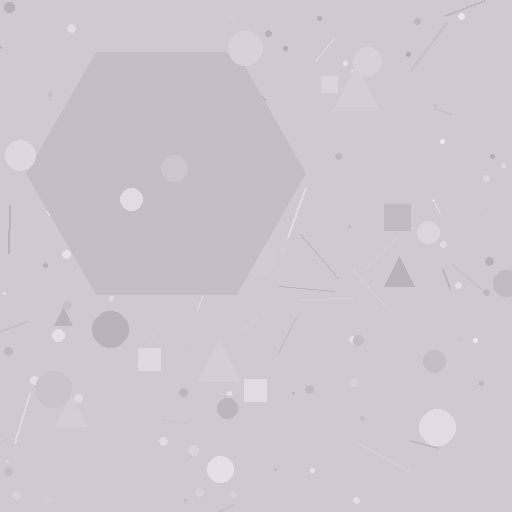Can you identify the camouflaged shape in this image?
The camouflaged shape is a hexagon.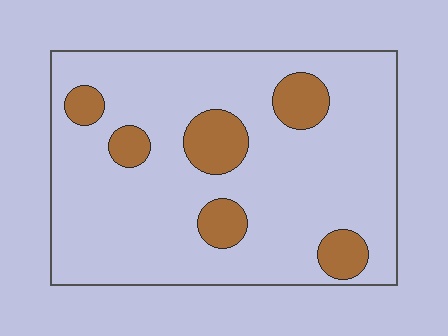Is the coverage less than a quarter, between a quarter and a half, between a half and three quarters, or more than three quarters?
Less than a quarter.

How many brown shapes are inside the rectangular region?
6.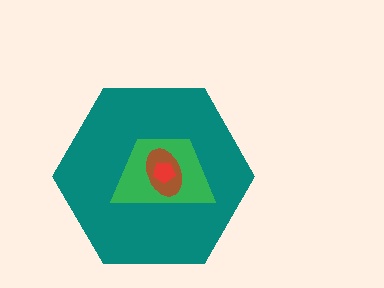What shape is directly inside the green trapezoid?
The brown ellipse.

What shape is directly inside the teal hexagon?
The green trapezoid.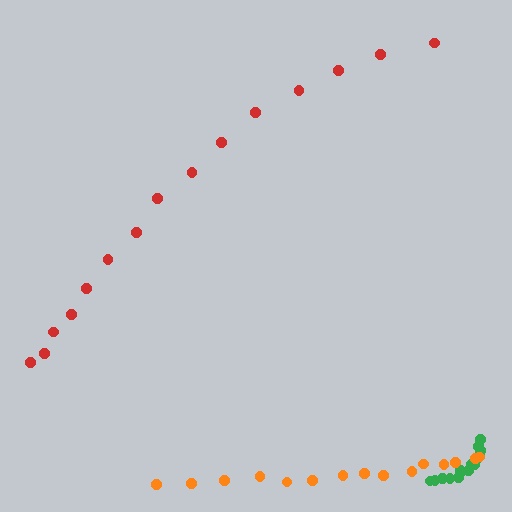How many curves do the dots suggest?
There are 3 distinct paths.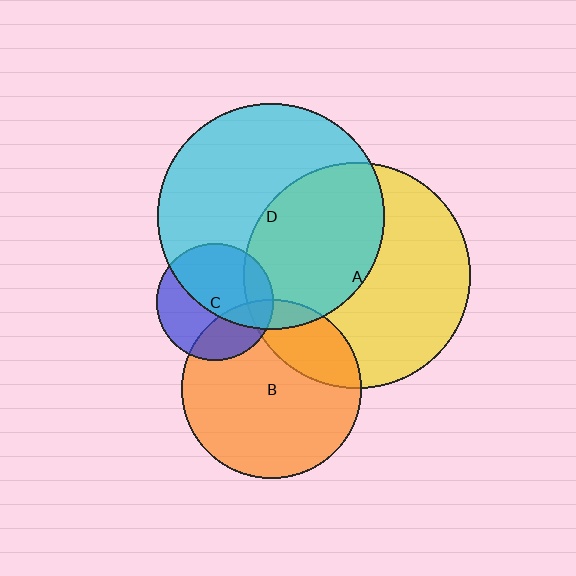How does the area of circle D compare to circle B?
Approximately 1.6 times.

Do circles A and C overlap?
Yes.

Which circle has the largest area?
Circle A (yellow).